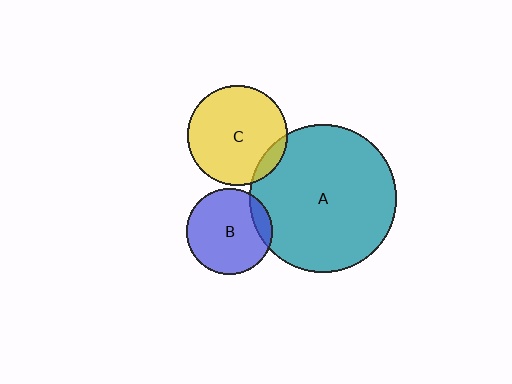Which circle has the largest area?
Circle A (teal).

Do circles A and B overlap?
Yes.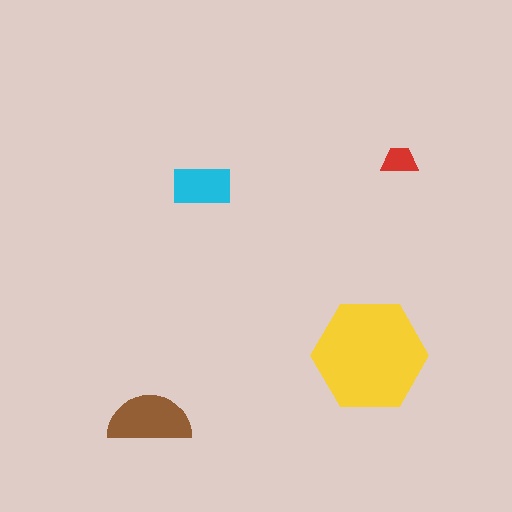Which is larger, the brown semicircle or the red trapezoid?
The brown semicircle.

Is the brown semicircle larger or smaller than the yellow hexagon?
Smaller.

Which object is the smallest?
The red trapezoid.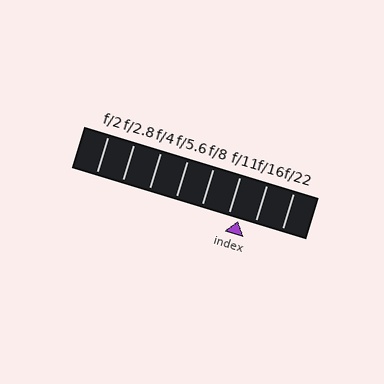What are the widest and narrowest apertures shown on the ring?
The widest aperture shown is f/2 and the narrowest is f/22.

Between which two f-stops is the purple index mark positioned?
The index mark is between f/11 and f/16.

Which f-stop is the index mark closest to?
The index mark is closest to f/11.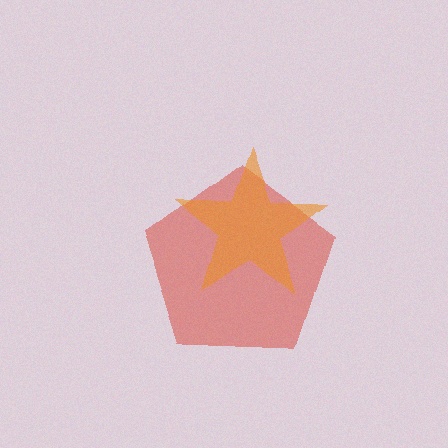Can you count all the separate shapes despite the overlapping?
Yes, there are 2 separate shapes.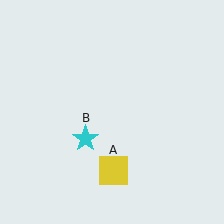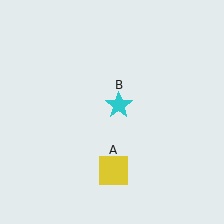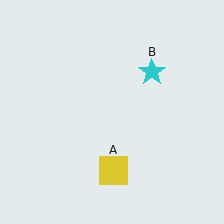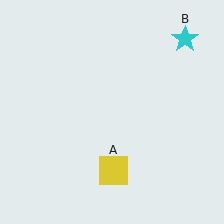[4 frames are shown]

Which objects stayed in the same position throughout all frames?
Yellow square (object A) remained stationary.